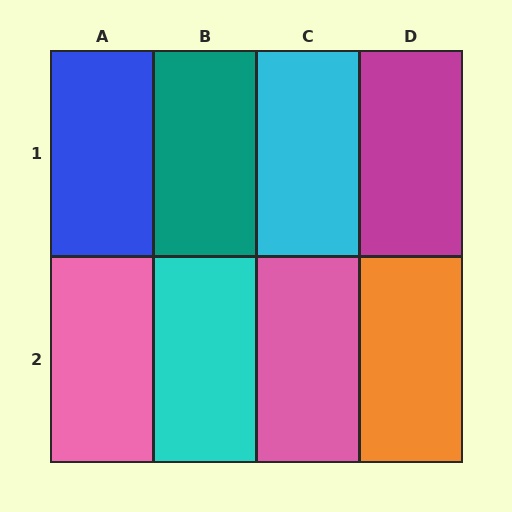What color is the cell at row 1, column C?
Cyan.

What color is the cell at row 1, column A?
Blue.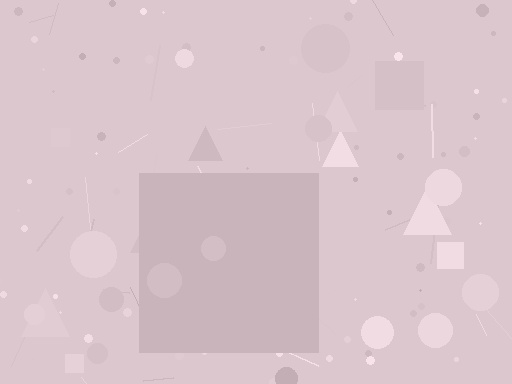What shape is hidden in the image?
A square is hidden in the image.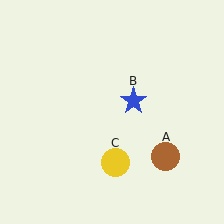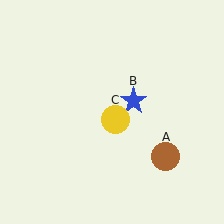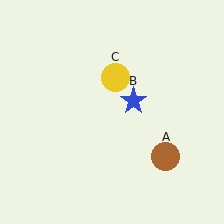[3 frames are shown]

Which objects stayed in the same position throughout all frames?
Brown circle (object A) and blue star (object B) remained stationary.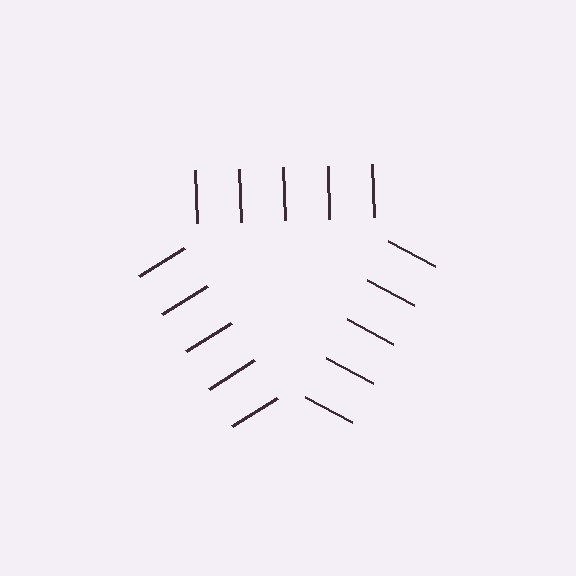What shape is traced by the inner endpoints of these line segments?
An illusory triangle — the line segments terminate on its edges but no continuous stroke is drawn.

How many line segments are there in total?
15 — 5 along each of the 3 edges.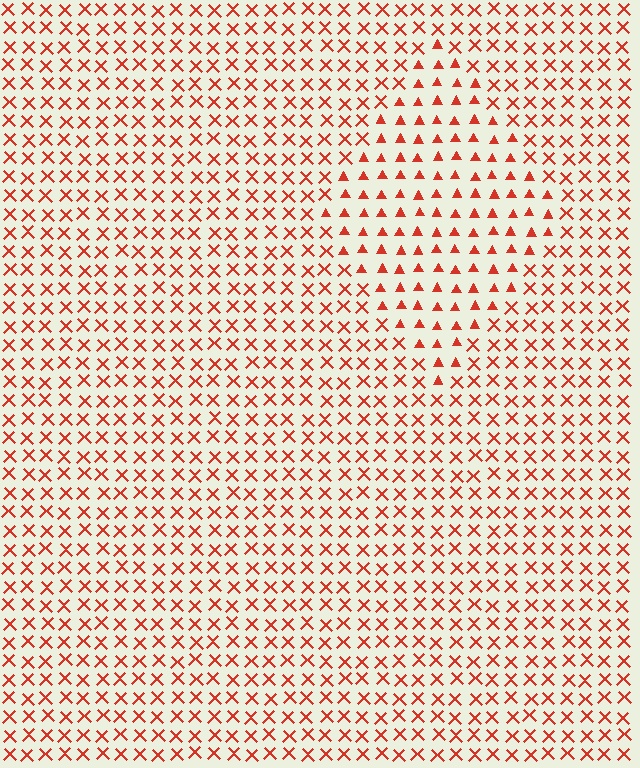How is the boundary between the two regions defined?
The boundary is defined by a change in element shape: triangles inside vs. X marks outside. All elements share the same color and spacing.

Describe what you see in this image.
The image is filled with small red elements arranged in a uniform grid. A diamond-shaped region contains triangles, while the surrounding area contains X marks. The boundary is defined purely by the change in element shape.